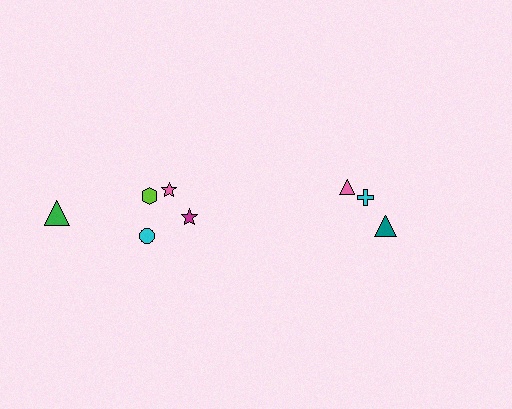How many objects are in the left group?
There are 5 objects.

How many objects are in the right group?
There are 3 objects.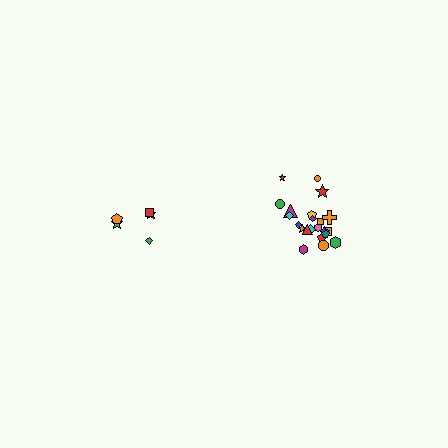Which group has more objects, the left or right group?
The right group.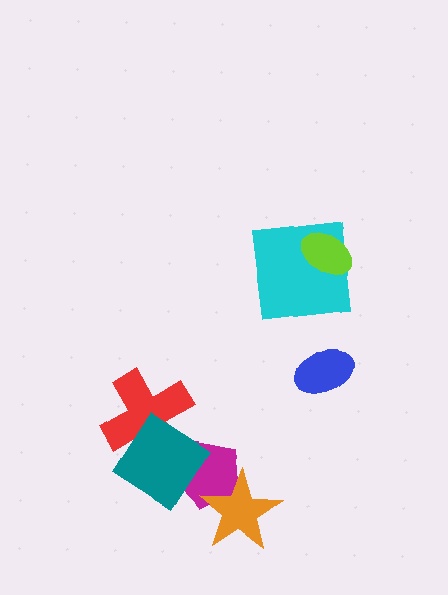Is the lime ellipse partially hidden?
No, no other shape covers it.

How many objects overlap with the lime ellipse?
1 object overlaps with the lime ellipse.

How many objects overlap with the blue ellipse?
0 objects overlap with the blue ellipse.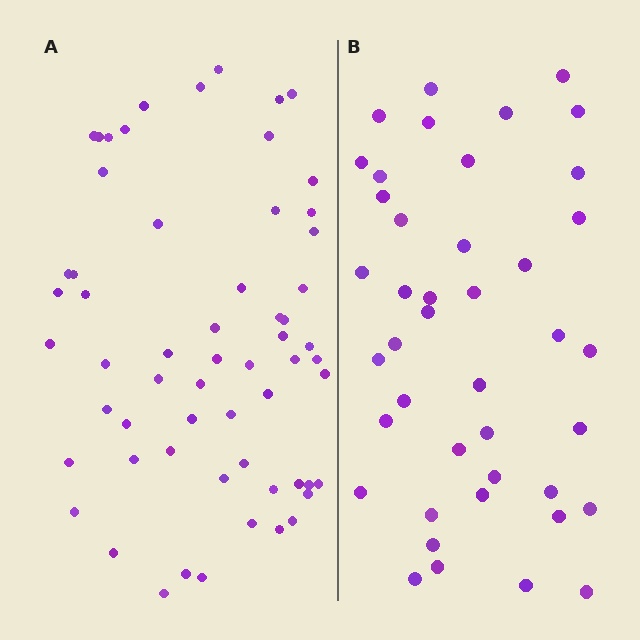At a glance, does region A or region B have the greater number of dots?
Region A (the left region) has more dots.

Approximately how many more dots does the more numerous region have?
Region A has approximately 20 more dots than region B.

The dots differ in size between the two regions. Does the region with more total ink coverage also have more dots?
No. Region B has more total ink coverage because its dots are larger, but region A actually contains more individual dots. Total area can be misleading — the number of items is what matters here.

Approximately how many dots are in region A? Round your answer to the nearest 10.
About 60 dots.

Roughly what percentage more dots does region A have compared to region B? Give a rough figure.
About 45% more.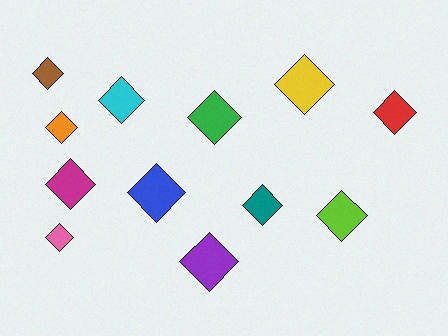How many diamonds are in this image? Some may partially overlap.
There are 12 diamonds.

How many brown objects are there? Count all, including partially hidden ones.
There is 1 brown object.